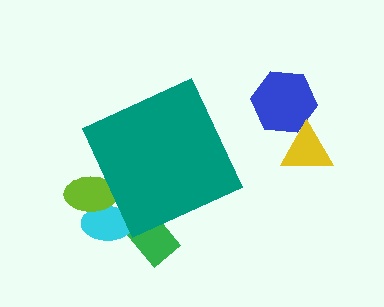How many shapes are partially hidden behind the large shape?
3 shapes are partially hidden.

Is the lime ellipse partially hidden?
Yes, the lime ellipse is partially hidden behind the teal diamond.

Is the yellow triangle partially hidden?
No, the yellow triangle is fully visible.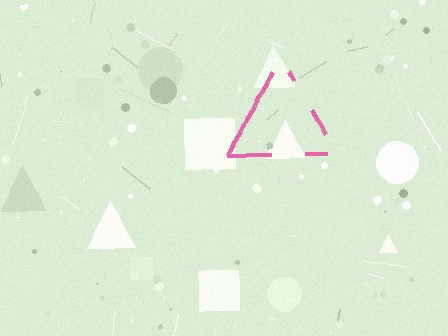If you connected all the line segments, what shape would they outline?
They would outline a triangle.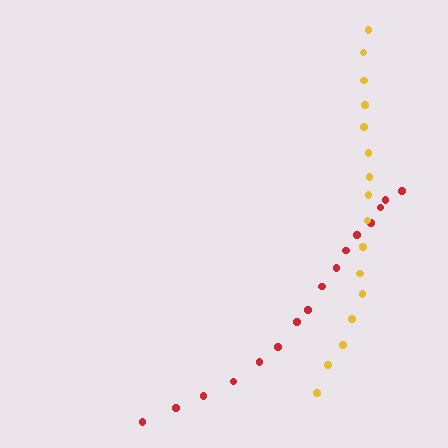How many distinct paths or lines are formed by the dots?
There are 2 distinct paths.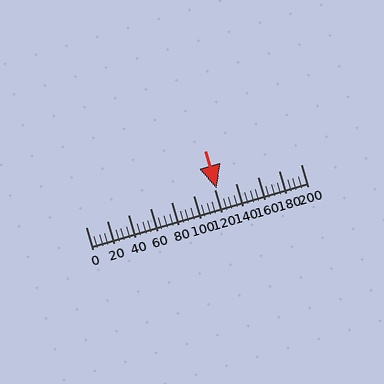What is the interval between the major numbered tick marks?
The major tick marks are spaced 20 units apart.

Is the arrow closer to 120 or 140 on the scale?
The arrow is closer to 120.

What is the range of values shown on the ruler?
The ruler shows values from 0 to 200.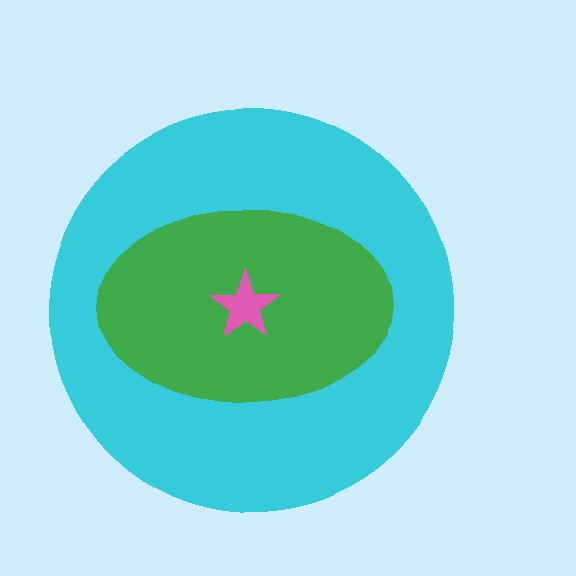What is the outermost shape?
The cyan circle.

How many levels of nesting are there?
3.